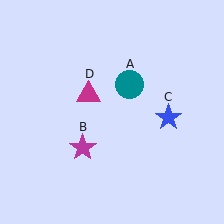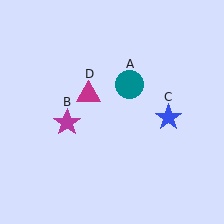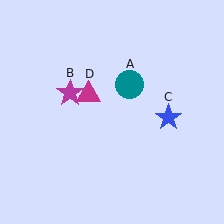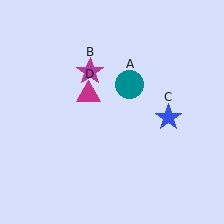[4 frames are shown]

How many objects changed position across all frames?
1 object changed position: magenta star (object B).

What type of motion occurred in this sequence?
The magenta star (object B) rotated clockwise around the center of the scene.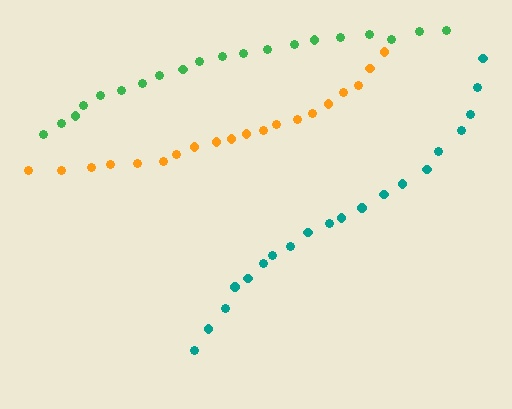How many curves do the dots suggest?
There are 3 distinct paths.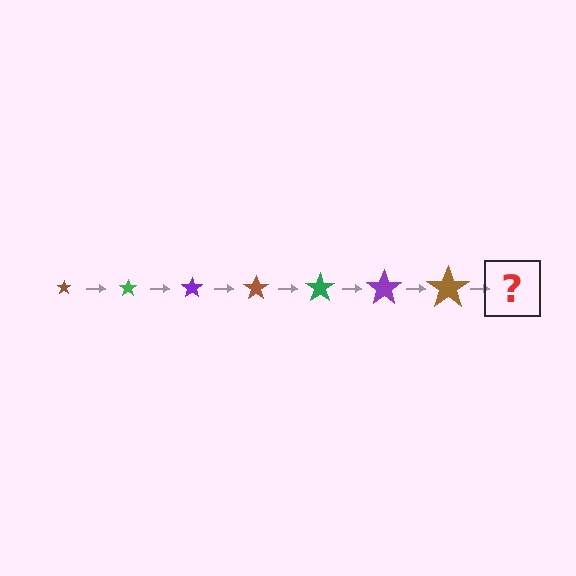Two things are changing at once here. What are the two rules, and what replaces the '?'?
The two rules are that the star grows larger each step and the color cycles through brown, green, and purple. The '?' should be a green star, larger than the previous one.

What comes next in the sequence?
The next element should be a green star, larger than the previous one.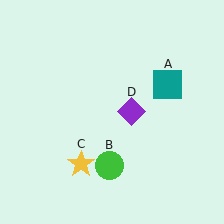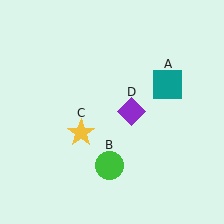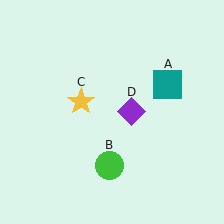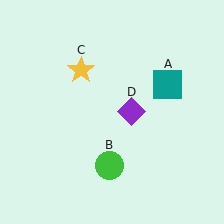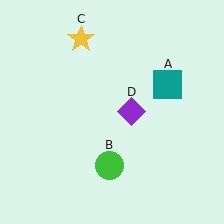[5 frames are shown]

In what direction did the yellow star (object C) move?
The yellow star (object C) moved up.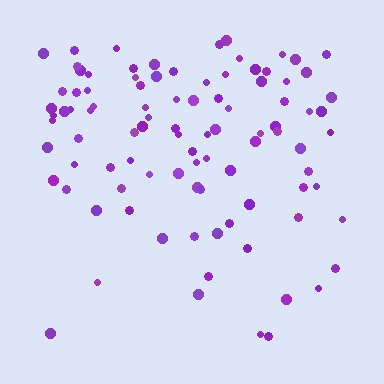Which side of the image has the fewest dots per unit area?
The bottom.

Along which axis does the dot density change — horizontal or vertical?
Vertical.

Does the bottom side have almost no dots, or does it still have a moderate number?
Still a moderate number, just noticeably fewer than the top.